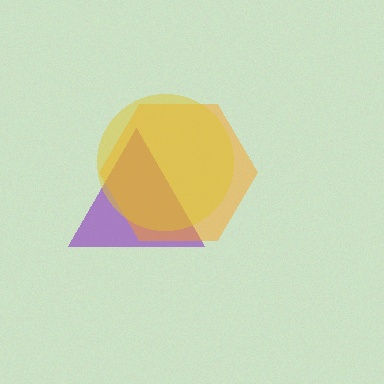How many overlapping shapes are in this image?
There are 3 overlapping shapes in the image.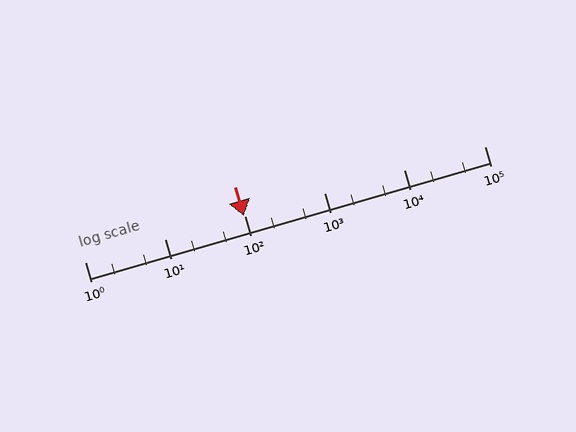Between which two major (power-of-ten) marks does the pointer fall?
The pointer is between 10 and 100.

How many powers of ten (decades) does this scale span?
The scale spans 5 decades, from 1 to 100000.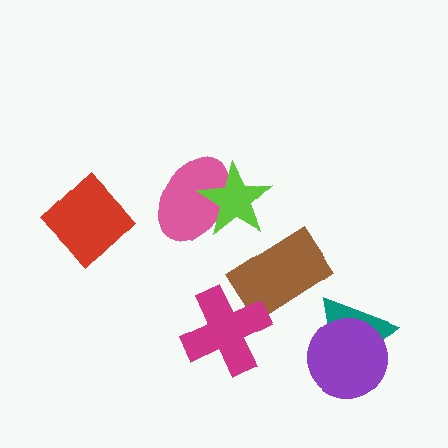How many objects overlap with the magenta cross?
1 object overlaps with the magenta cross.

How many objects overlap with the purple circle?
1 object overlaps with the purple circle.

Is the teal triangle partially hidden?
Yes, it is partially covered by another shape.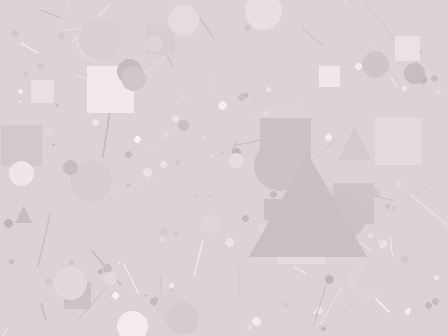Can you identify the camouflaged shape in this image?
The camouflaged shape is a triangle.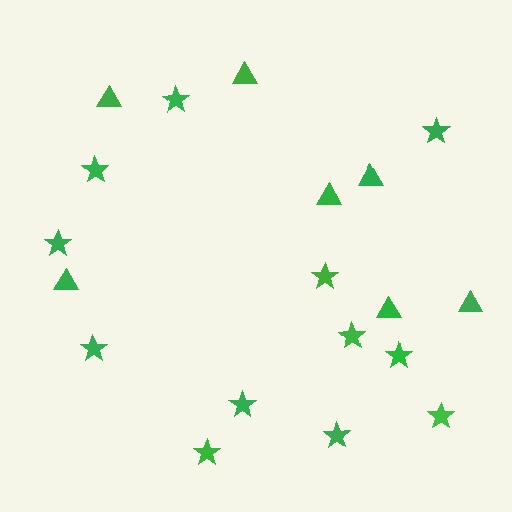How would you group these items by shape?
There are 2 groups: one group of stars (12) and one group of triangles (7).